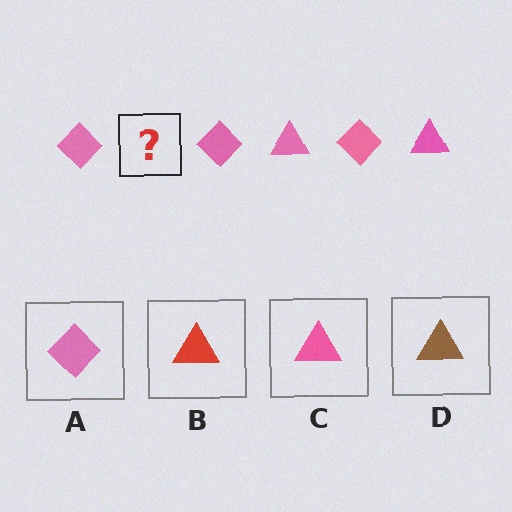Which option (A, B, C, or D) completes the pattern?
C.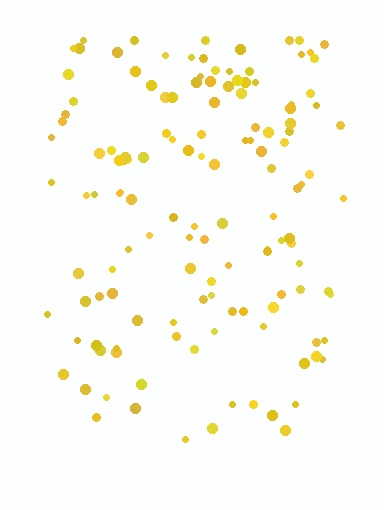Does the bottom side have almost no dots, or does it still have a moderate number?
Still a moderate number, just noticeably fewer than the top.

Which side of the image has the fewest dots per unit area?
The bottom.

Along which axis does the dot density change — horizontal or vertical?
Vertical.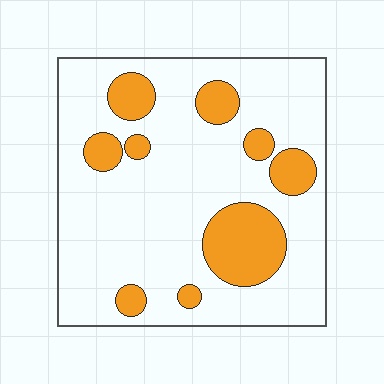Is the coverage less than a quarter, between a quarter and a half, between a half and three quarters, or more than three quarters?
Less than a quarter.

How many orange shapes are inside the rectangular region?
9.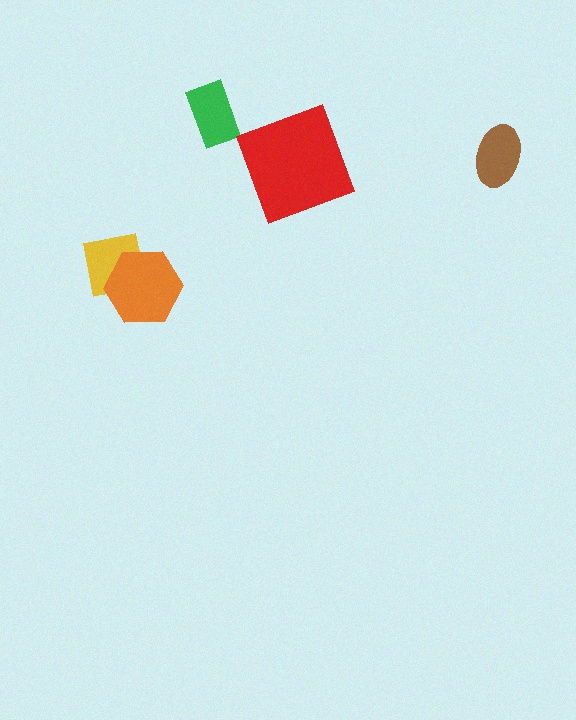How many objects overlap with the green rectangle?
0 objects overlap with the green rectangle.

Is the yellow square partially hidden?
Yes, it is partially covered by another shape.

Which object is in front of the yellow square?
The orange hexagon is in front of the yellow square.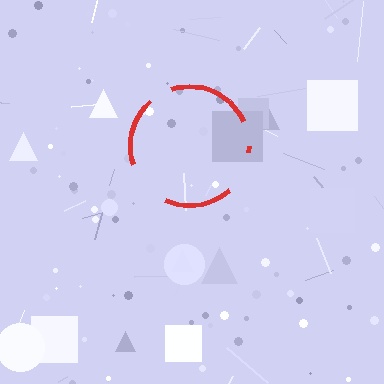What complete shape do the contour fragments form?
The contour fragments form a circle.